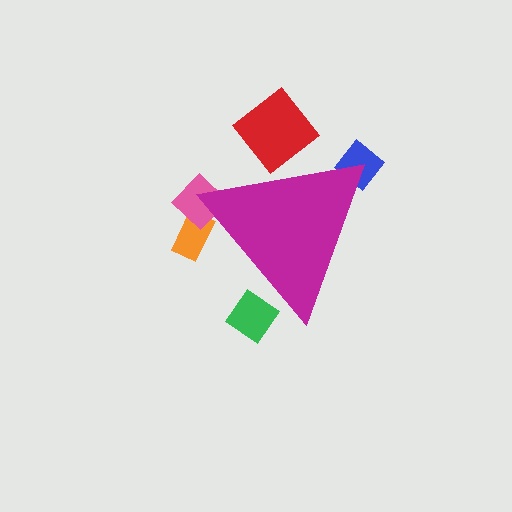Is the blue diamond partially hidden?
Yes, the blue diamond is partially hidden behind the magenta triangle.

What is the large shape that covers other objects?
A magenta triangle.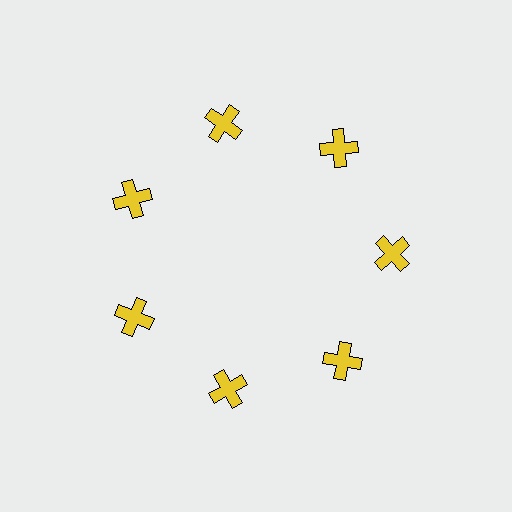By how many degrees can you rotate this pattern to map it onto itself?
The pattern maps onto itself every 51 degrees of rotation.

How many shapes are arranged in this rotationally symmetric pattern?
There are 7 shapes, arranged in 7 groups of 1.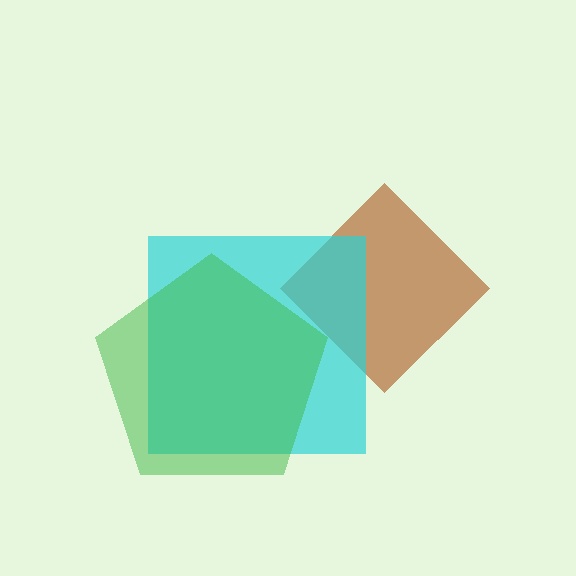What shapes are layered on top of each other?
The layered shapes are: a brown diamond, a cyan square, a green pentagon.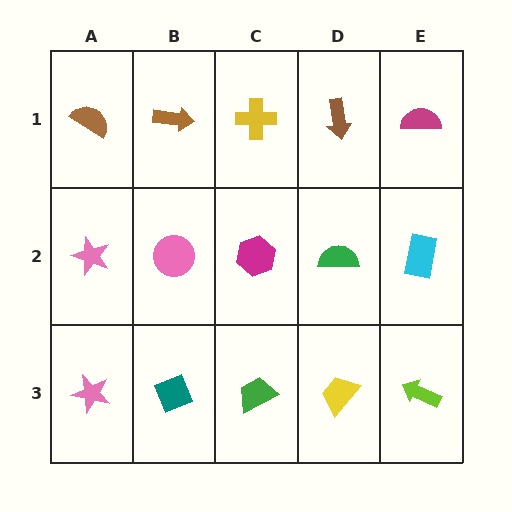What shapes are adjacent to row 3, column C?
A magenta hexagon (row 2, column C), a teal diamond (row 3, column B), a yellow trapezoid (row 3, column D).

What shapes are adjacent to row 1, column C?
A magenta hexagon (row 2, column C), a brown arrow (row 1, column B), a brown arrow (row 1, column D).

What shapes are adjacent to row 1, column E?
A cyan rectangle (row 2, column E), a brown arrow (row 1, column D).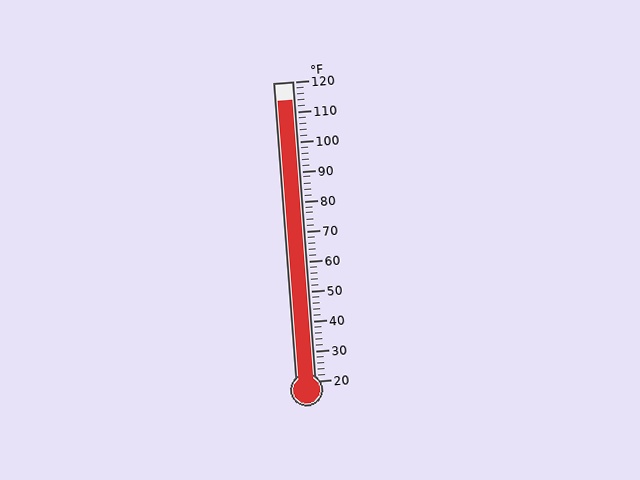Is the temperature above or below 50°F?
The temperature is above 50°F.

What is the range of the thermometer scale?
The thermometer scale ranges from 20°F to 120°F.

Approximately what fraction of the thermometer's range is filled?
The thermometer is filled to approximately 95% of its range.